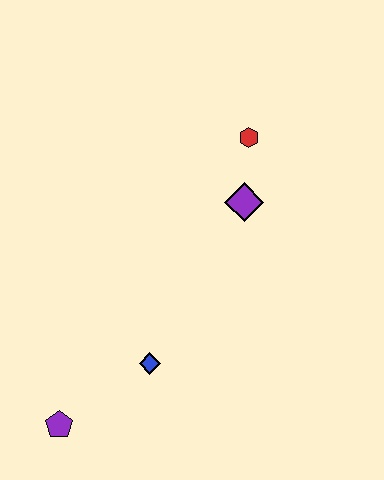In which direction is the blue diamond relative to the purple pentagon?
The blue diamond is to the right of the purple pentagon.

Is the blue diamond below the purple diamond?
Yes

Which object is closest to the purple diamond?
The red hexagon is closest to the purple diamond.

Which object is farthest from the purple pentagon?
The red hexagon is farthest from the purple pentagon.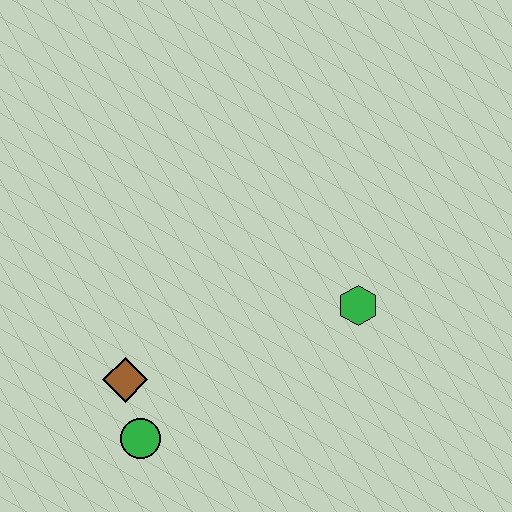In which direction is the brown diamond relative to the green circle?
The brown diamond is above the green circle.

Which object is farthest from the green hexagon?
The green circle is farthest from the green hexagon.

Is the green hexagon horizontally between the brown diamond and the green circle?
No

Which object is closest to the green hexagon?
The brown diamond is closest to the green hexagon.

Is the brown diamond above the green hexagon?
No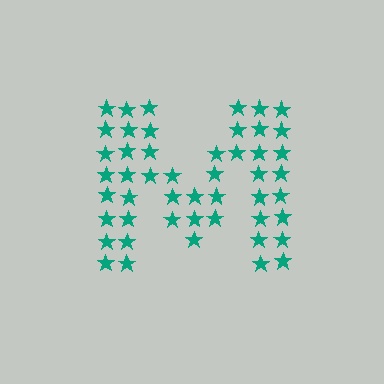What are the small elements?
The small elements are stars.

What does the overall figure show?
The overall figure shows the letter M.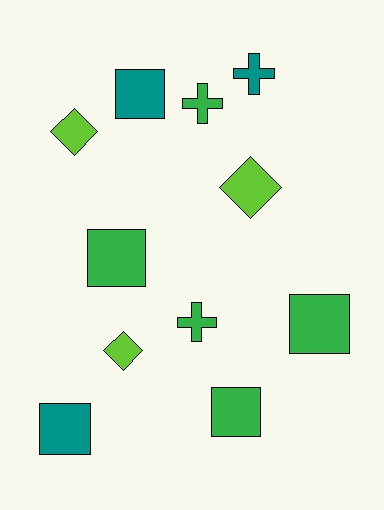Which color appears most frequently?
Green, with 5 objects.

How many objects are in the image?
There are 11 objects.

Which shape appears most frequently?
Square, with 5 objects.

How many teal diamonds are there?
There are no teal diamonds.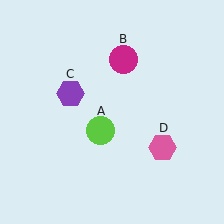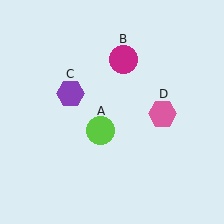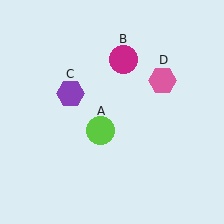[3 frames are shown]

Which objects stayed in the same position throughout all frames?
Lime circle (object A) and magenta circle (object B) and purple hexagon (object C) remained stationary.